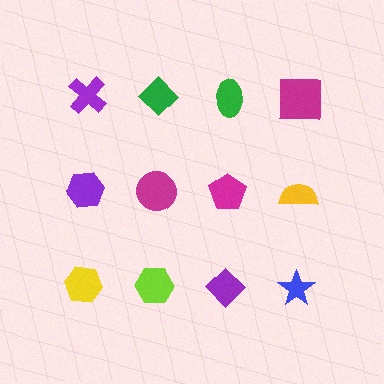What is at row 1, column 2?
A green diamond.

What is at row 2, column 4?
A yellow semicircle.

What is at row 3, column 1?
A yellow hexagon.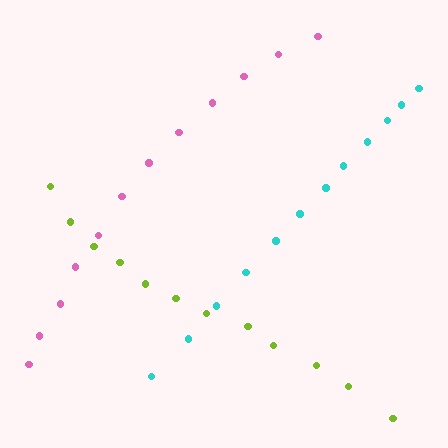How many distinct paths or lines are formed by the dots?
There are 3 distinct paths.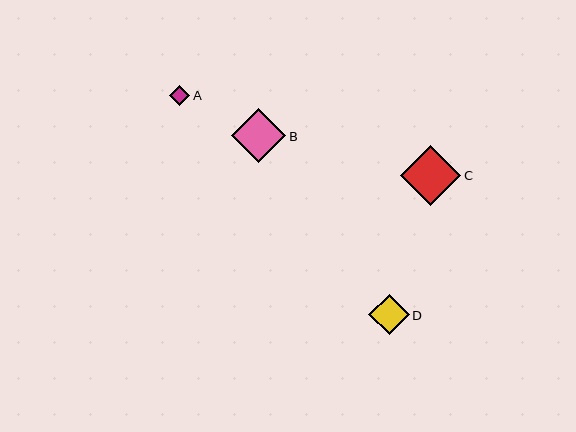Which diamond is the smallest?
Diamond A is the smallest with a size of approximately 21 pixels.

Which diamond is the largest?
Diamond C is the largest with a size of approximately 60 pixels.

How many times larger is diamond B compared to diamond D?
Diamond B is approximately 1.3 times the size of diamond D.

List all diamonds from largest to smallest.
From largest to smallest: C, B, D, A.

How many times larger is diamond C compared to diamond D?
Diamond C is approximately 1.5 times the size of diamond D.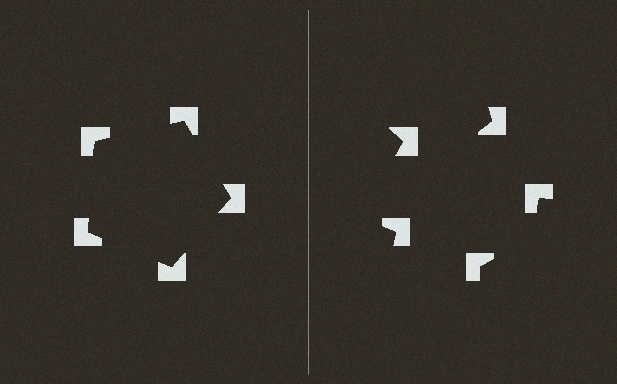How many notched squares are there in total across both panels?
10 — 5 on each side.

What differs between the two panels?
The notched squares are positioned identically on both sides; only the wedge orientations differ. On the left they align to a pentagon; on the right they are misaligned.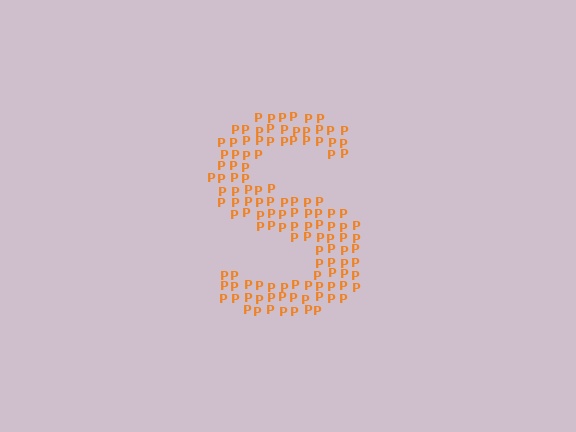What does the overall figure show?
The overall figure shows the letter S.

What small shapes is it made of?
It is made of small letter P's.